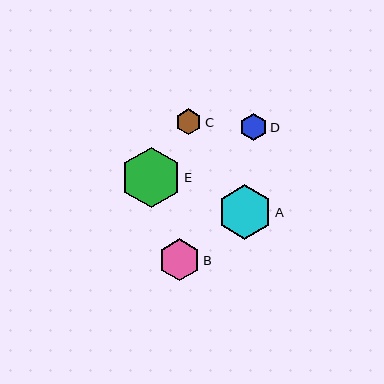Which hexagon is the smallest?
Hexagon C is the smallest with a size of approximately 26 pixels.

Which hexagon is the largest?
Hexagon E is the largest with a size of approximately 61 pixels.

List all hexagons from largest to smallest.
From largest to smallest: E, A, B, D, C.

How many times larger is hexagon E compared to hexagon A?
Hexagon E is approximately 1.1 times the size of hexagon A.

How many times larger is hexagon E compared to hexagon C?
Hexagon E is approximately 2.3 times the size of hexagon C.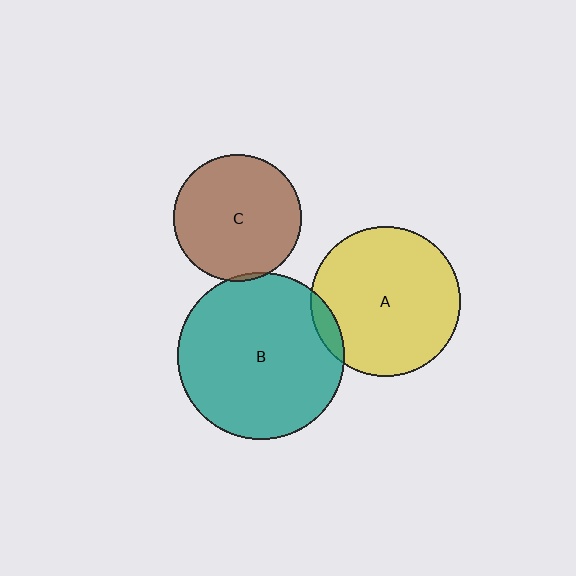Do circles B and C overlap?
Yes.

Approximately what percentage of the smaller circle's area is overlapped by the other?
Approximately 5%.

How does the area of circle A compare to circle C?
Approximately 1.4 times.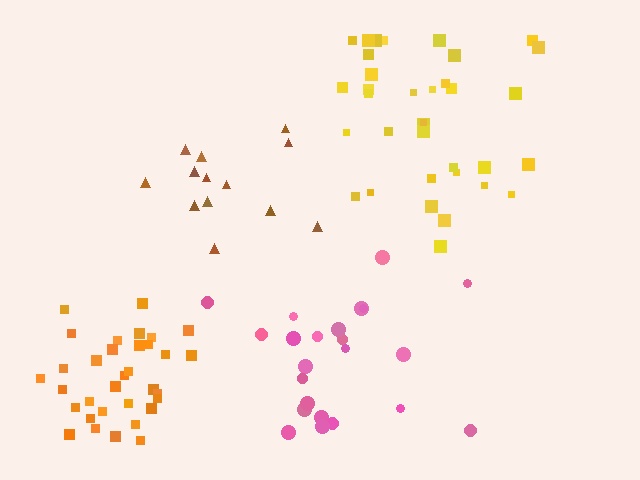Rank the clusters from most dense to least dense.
orange, yellow, pink, brown.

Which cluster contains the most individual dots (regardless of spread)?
Yellow (35).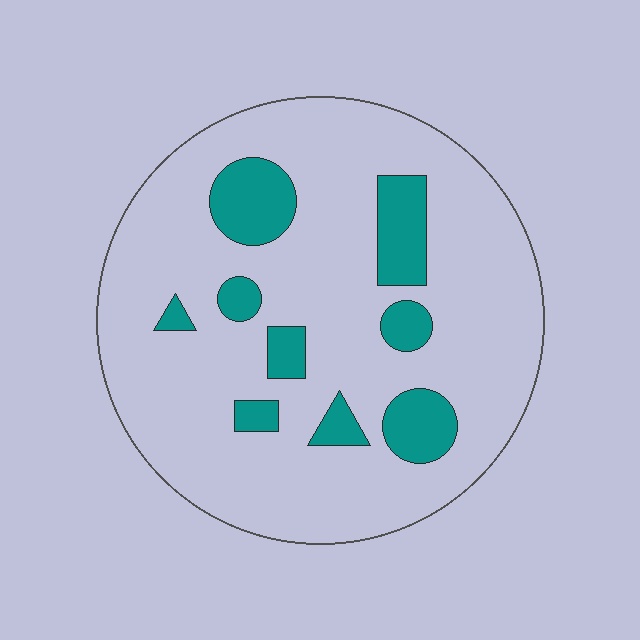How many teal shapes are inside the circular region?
9.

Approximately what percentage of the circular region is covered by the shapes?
Approximately 15%.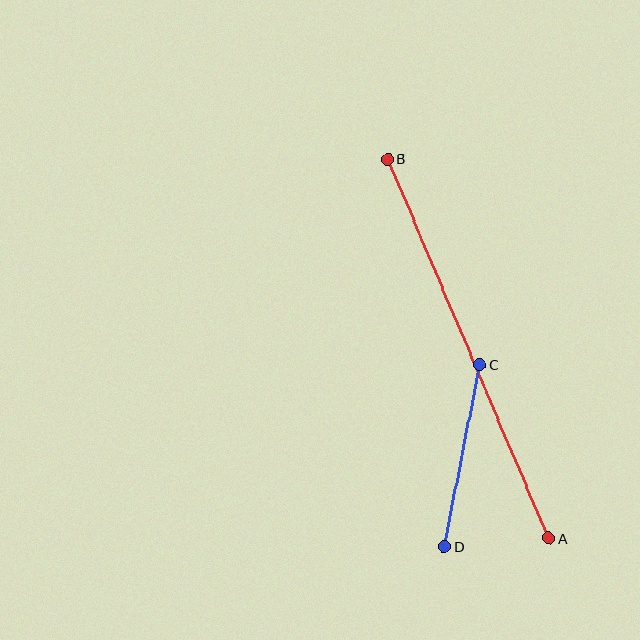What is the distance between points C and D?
The distance is approximately 185 pixels.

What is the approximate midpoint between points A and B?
The midpoint is at approximately (468, 349) pixels.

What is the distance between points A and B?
The distance is approximately 411 pixels.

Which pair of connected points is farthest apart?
Points A and B are farthest apart.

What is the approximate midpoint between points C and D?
The midpoint is at approximately (462, 456) pixels.